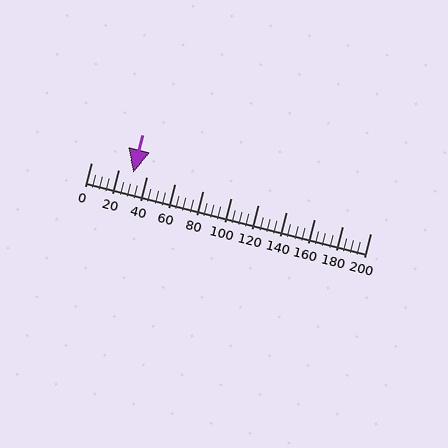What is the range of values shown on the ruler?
The ruler shows values from 0 to 200.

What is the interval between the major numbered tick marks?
The major tick marks are spaced 20 units apart.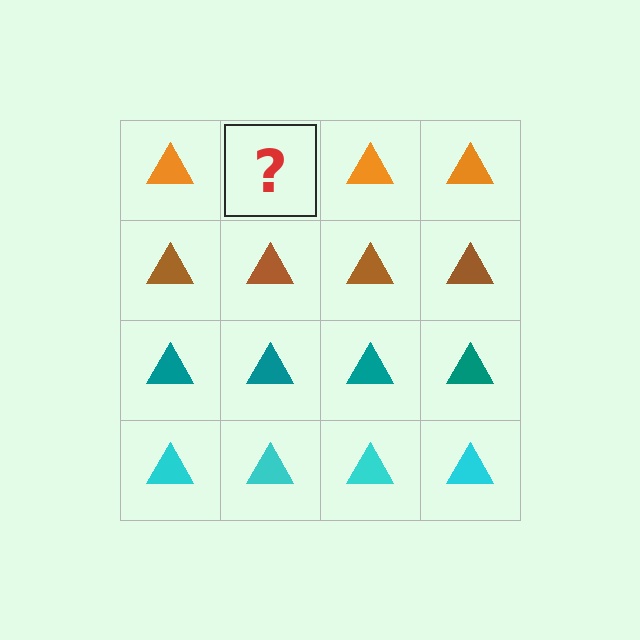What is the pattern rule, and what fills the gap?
The rule is that each row has a consistent color. The gap should be filled with an orange triangle.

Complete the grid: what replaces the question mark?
The question mark should be replaced with an orange triangle.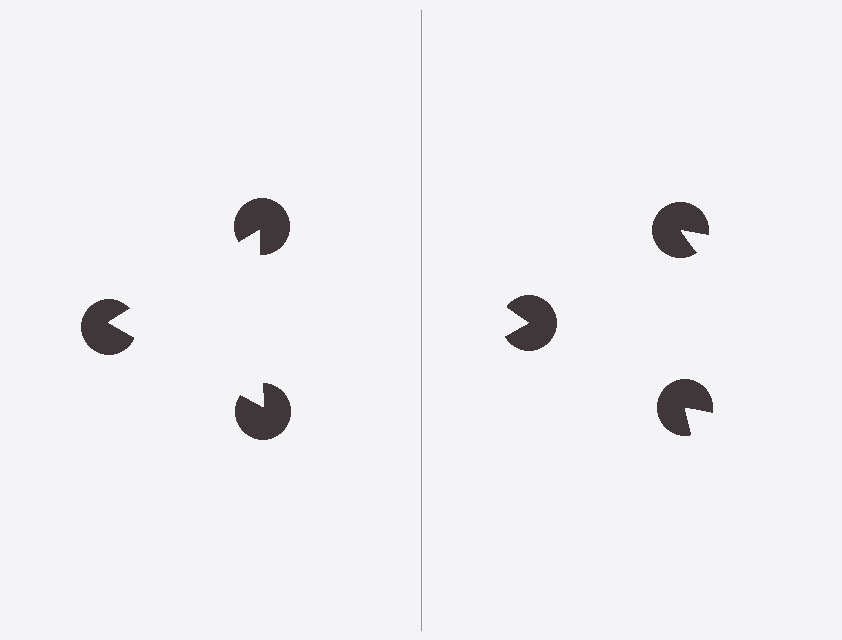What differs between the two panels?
The pac-man discs are positioned identically on both sides; only the wedge orientations differ. On the left they align to a triangle; on the right they are misaligned.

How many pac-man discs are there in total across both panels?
6 — 3 on each side.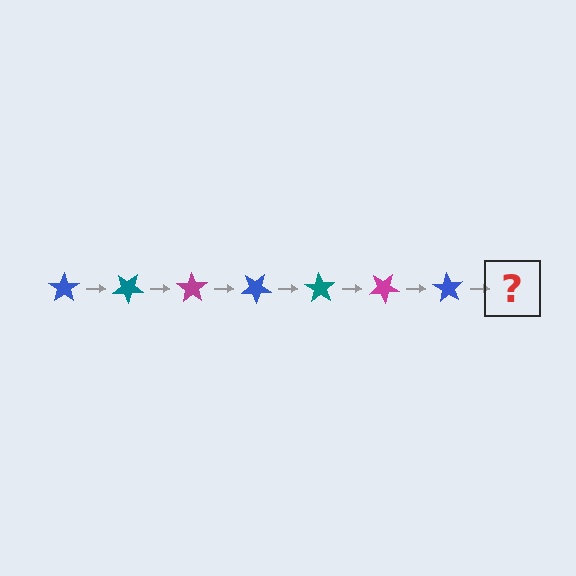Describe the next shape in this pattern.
It should be a teal star, rotated 245 degrees from the start.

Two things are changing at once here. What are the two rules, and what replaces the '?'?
The two rules are that it rotates 35 degrees each step and the color cycles through blue, teal, and magenta. The '?' should be a teal star, rotated 245 degrees from the start.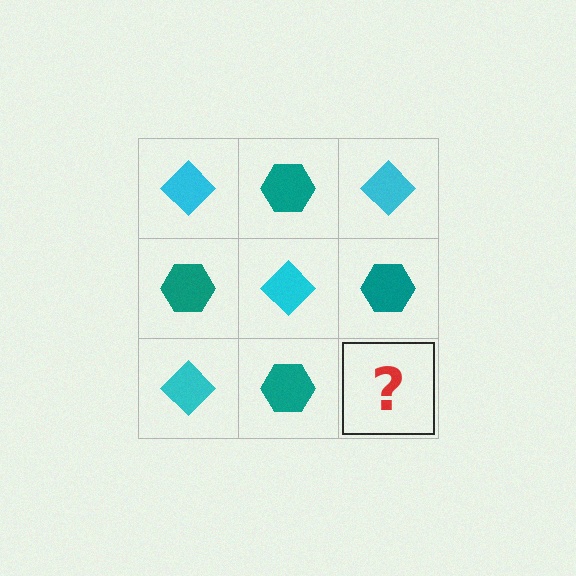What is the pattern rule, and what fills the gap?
The rule is that it alternates cyan diamond and teal hexagon in a checkerboard pattern. The gap should be filled with a cyan diamond.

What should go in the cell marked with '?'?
The missing cell should contain a cyan diamond.